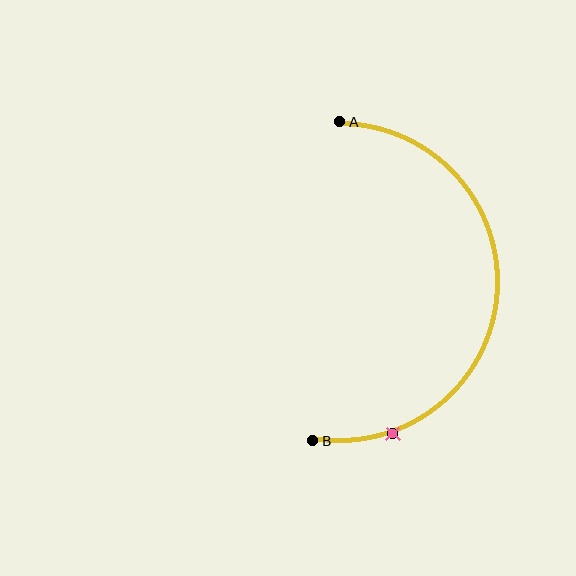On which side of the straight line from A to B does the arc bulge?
The arc bulges to the right of the straight line connecting A and B.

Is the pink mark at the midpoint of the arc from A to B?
No. The pink mark lies on the arc but is closer to endpoint B. The arc midpoint would be at the point on the curve equidistant along the arc from both A and B.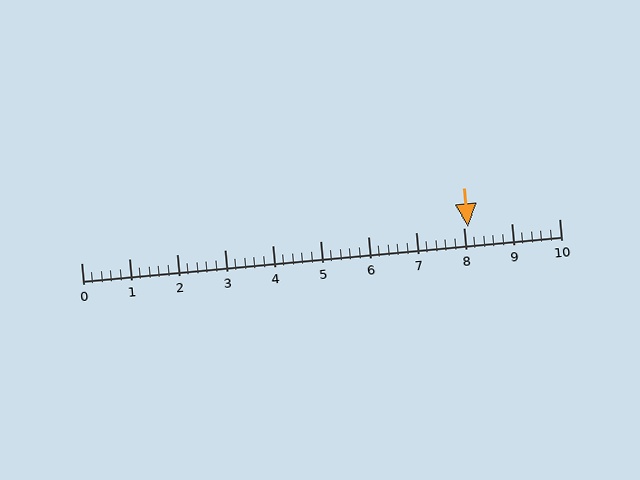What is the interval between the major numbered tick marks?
The major tick marks are spaced 1 units apart.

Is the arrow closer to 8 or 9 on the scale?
The arrow is closer to 8.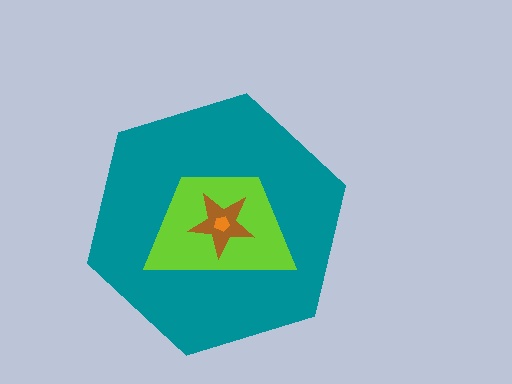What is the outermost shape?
The teal hexagon.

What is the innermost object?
The orange pentagon.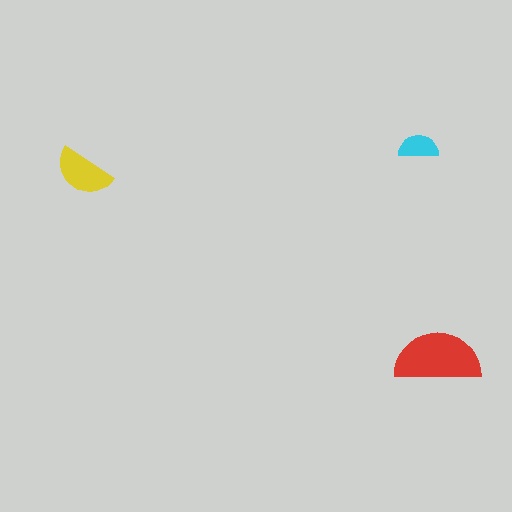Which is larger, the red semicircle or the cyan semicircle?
The red one.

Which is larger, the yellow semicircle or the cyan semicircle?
The yellow one.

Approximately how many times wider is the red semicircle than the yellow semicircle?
About 1.5 times wider.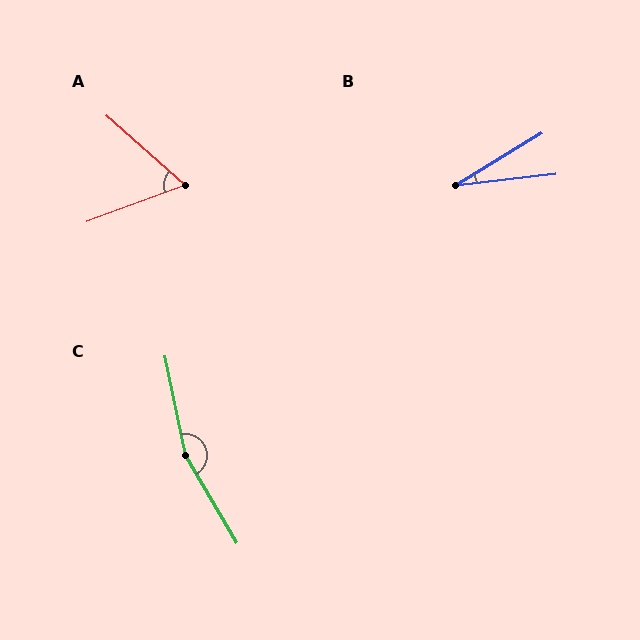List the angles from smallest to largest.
B (25°), A (62°), C (161°).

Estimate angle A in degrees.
Approximately 62 degrees.